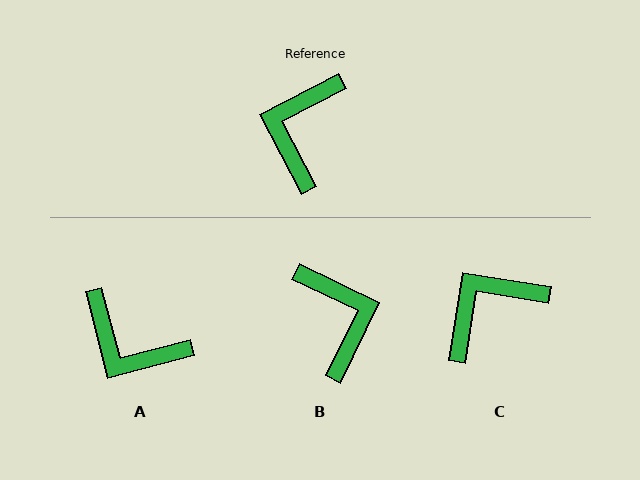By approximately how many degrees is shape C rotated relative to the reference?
Approximately 37 degrees clockwise.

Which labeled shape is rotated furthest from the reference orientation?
B, about 143 degrees away.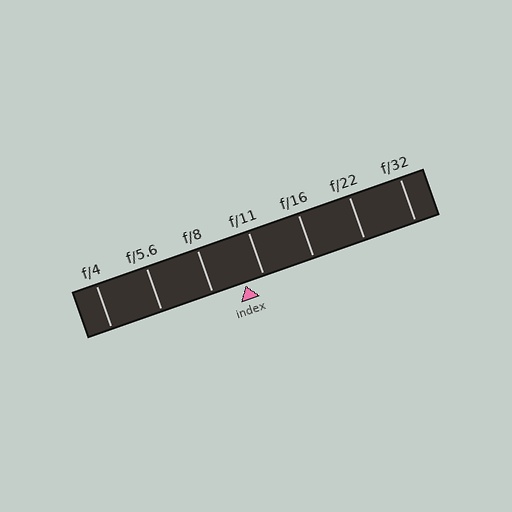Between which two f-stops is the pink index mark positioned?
The index mark is between f/8 and f/11.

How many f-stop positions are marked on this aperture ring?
There are 7 f-stop positions marked.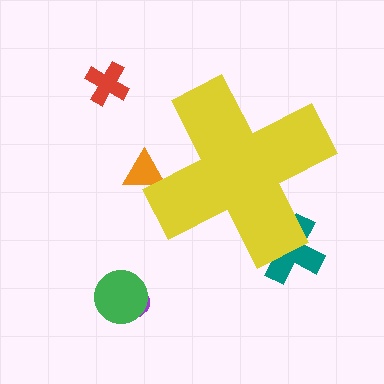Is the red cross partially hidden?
No, the red cross is fully visible.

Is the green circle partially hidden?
No, the green circle is fully visible.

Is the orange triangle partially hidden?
Yes, the orange triangle is partially hidden behind the yellow cross.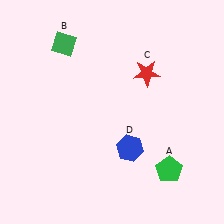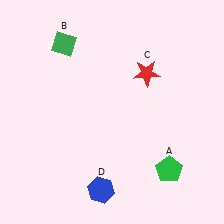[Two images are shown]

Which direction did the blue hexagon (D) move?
The blue hexagon (D) moved down.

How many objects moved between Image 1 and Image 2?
1 object moved between the two images.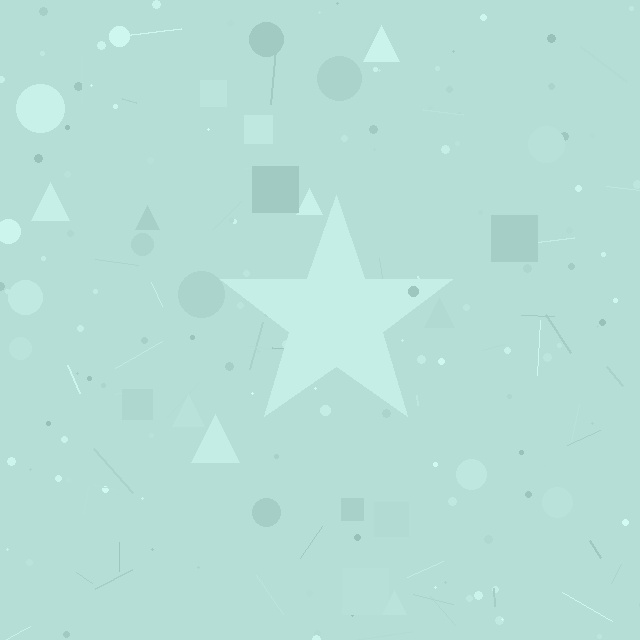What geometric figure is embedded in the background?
A star is embedded in the background.